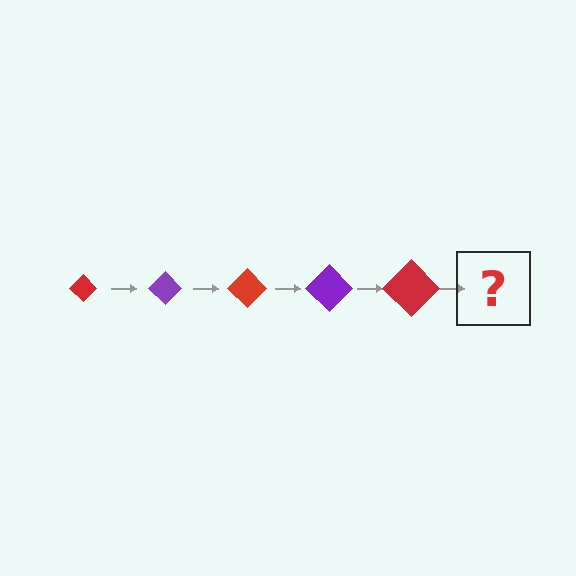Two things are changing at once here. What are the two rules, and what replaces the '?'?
The two rules are that the diamond grows larger each step and the color cycles through red and purple. The '?' should be a purple diamond, larger than the previous one.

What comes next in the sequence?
The next element should be a purple diamond, larger than the previous one.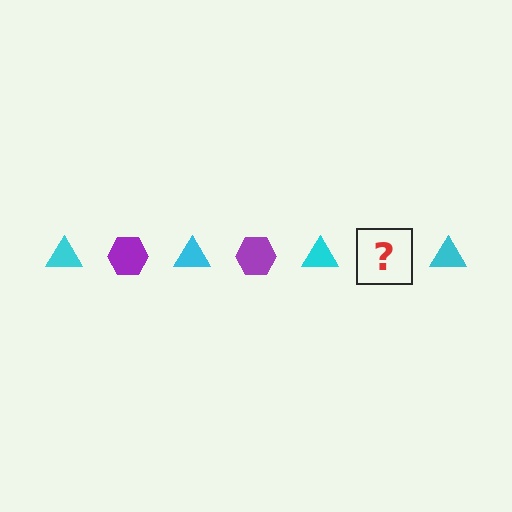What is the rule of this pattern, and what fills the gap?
The rule is that the pattern alternates between cyan triangle and purple hexagon. The gap should be filled with a purple hexagon.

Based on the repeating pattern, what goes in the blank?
The blank should be a purple hexagon.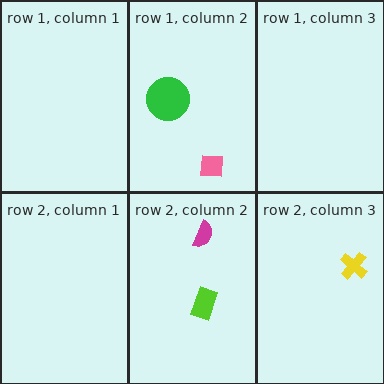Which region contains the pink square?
The row 1, column 2 region.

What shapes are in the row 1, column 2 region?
The pink square, the green circle.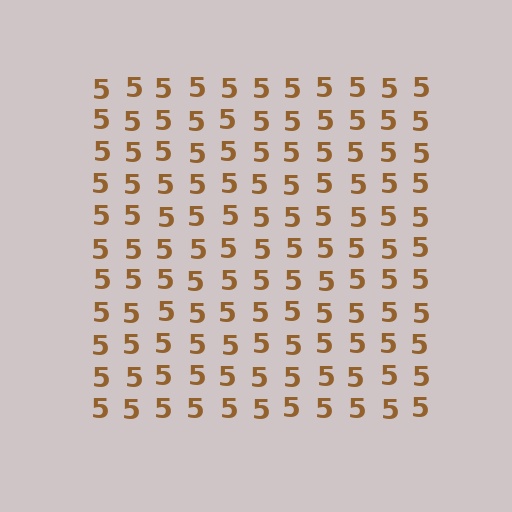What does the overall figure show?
The overall figure shows a square.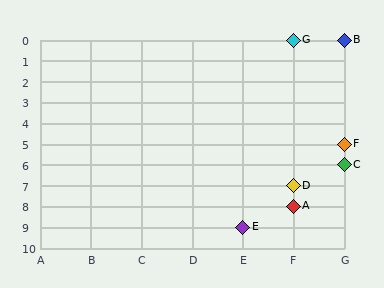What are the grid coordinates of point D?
Point D is at grid coordinates (F, 7).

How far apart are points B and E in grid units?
Points B and E are 2 columns and 9 rows apart (about 9.2 grid units diagonally).